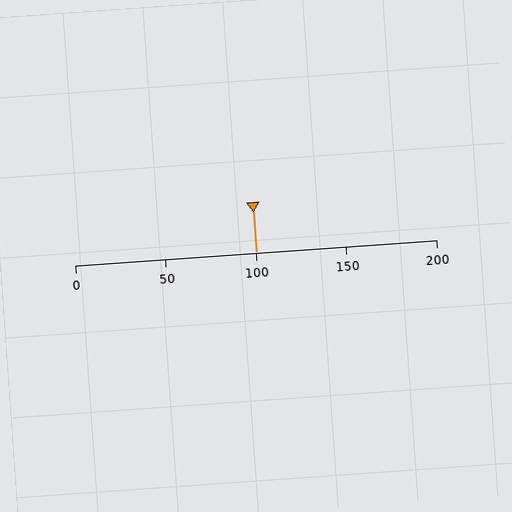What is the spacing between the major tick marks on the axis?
The major ticks are spaced 50 apart.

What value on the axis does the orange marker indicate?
The marker indicates approximately 100.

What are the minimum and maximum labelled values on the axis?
The axis runs from 0 to 200.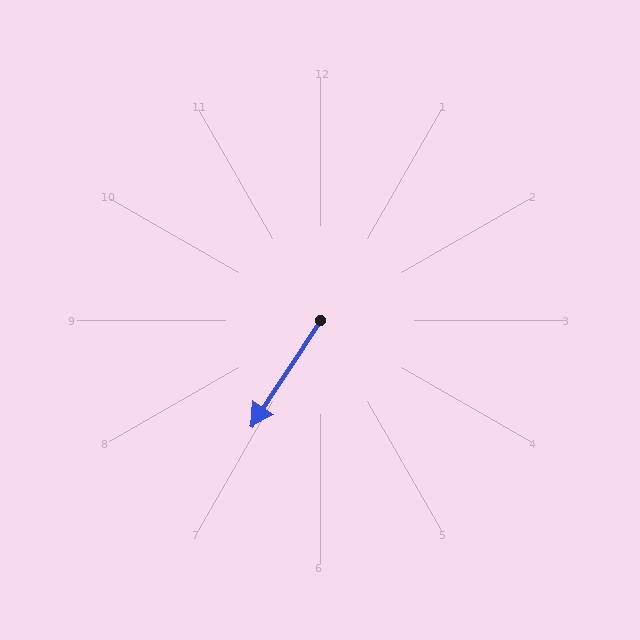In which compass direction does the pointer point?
Southwest.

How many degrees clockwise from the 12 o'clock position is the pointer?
Approximately 213 degrees.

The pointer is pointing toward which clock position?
Roughly 7 o'clock.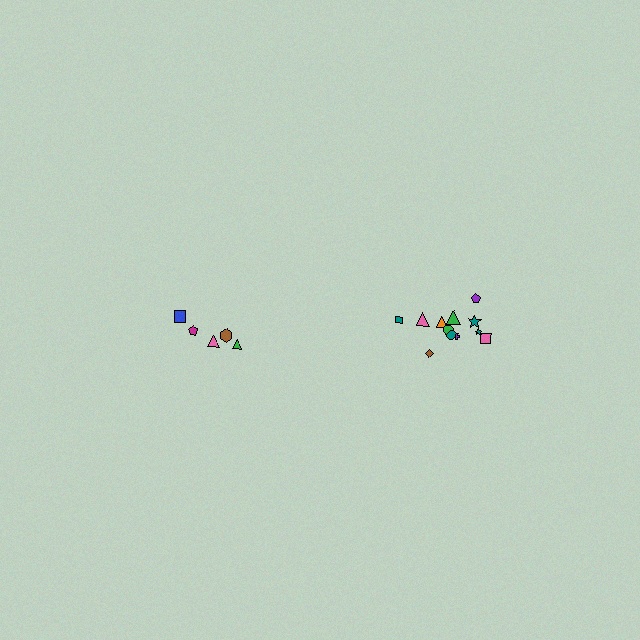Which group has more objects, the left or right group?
The right group.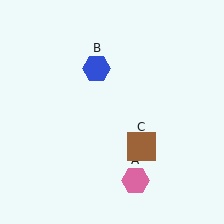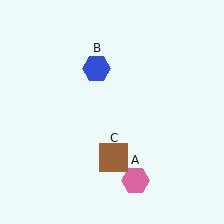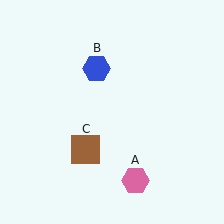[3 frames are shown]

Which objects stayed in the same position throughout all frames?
Pink hexagon (object A) and blue hexagon (object B) remained stationary.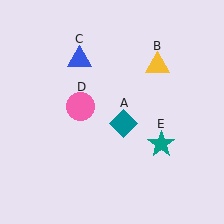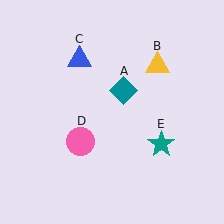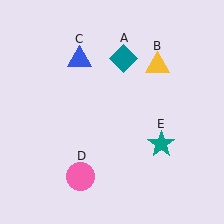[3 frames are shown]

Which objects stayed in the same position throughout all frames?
Yellow triangle (object B) and blue triangle (object C) and teal star (object E) remained stationary.